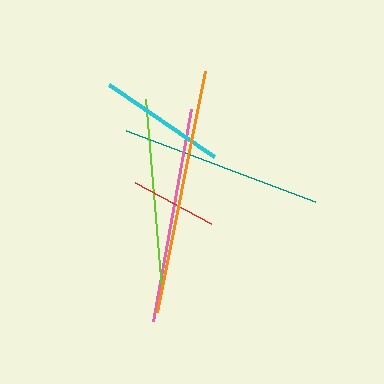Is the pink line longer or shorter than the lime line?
The pink line is longer than the lime line.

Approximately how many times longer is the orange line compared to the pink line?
The orange line is approximately 1.1 times the length of the pink line.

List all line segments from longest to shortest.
From longest to shortest: orange, pink, teal, lime, cyan, red.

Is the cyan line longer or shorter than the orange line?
The orange line is longer than the cyan line.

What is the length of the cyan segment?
The cyan segment is approximately 127 pixels long.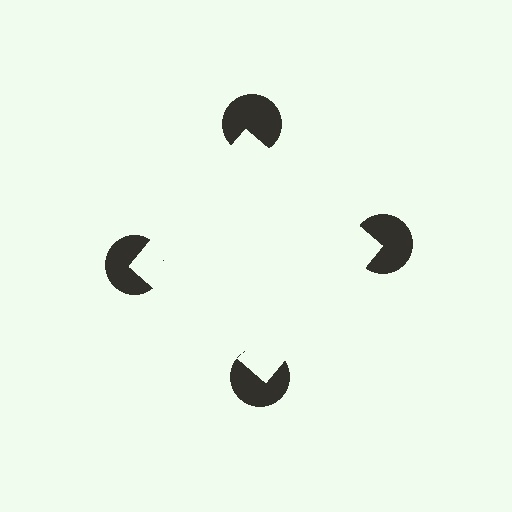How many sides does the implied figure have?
4 sides.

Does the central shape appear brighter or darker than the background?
It typically appears slightly brighter than the background, even though no actual brightness change is drawn.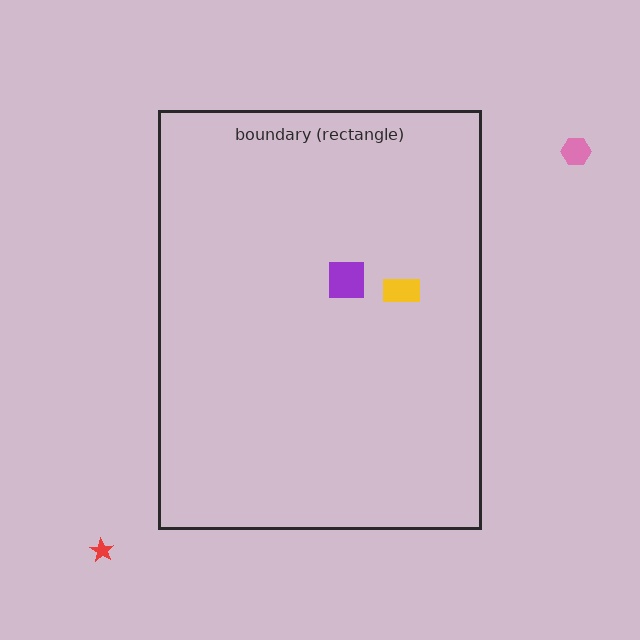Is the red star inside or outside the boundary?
Outside.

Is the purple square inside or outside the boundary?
Inside.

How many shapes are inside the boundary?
2 inside, 2 outside.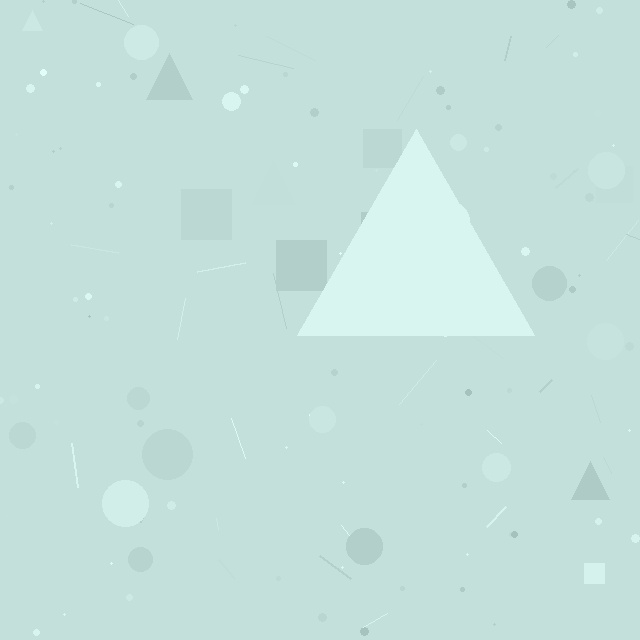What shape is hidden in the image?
A triangle is hidden in the image.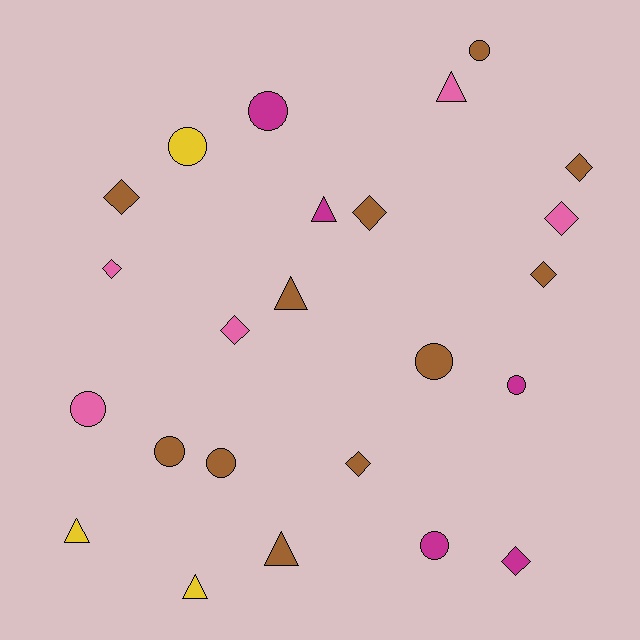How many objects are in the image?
There are 24 objects.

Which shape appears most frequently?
Circle, with 9 objects.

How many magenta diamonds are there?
There is 1 magenta diamond.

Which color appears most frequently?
Brown, with 11 objects.